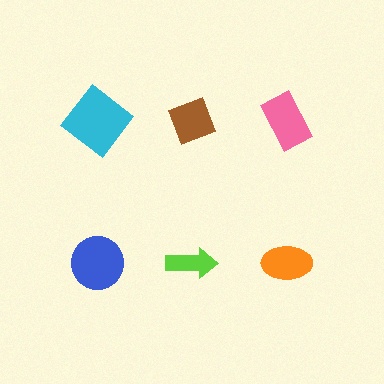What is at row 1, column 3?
A pink rectangle.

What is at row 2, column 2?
A lime arrow.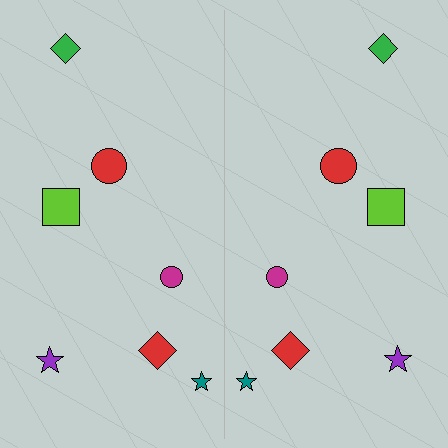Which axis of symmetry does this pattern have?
The pattern has a vertical axis of symmetry running through the center of the image.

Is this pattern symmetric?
Yes, this pattern has bilateral (reflection) symmetry.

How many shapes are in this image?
There are 14 shapes in this image.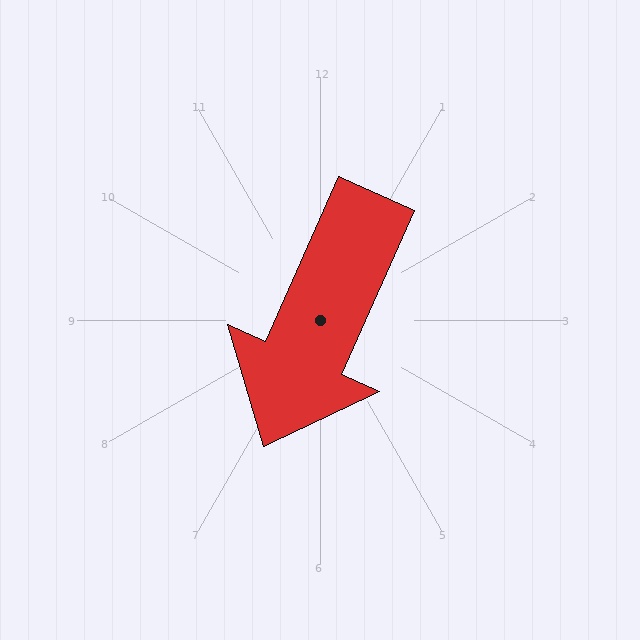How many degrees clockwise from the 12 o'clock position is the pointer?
Approximately 204 degrees.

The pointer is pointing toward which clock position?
Roughly 7 o'clock.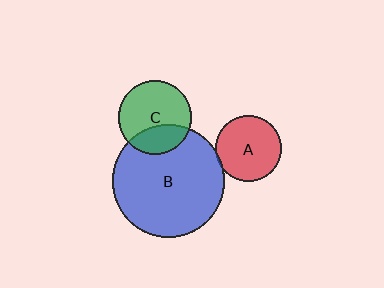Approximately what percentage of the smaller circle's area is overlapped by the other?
Approximately 5%.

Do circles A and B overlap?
Yes.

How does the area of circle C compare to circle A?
Approximately 1.2 times.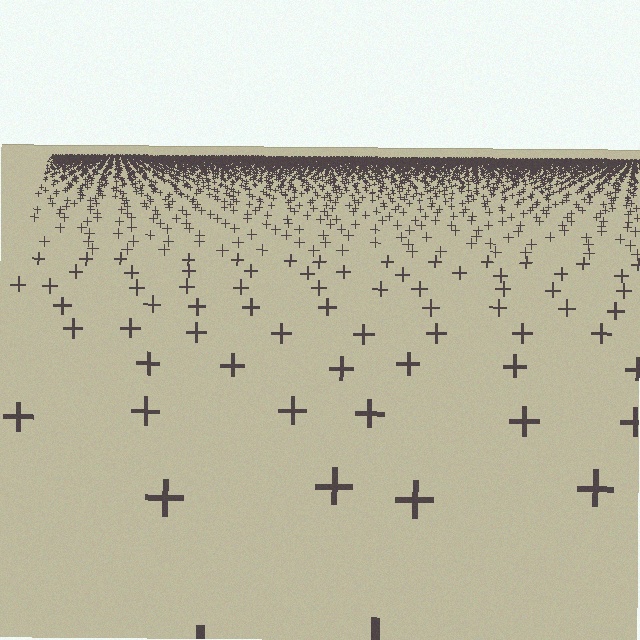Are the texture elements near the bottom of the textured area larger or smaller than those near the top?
Larger. Near the bottom, elements are closer to the viewer and appear at a bigger on-screen size.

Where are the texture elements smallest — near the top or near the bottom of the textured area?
Near the top.